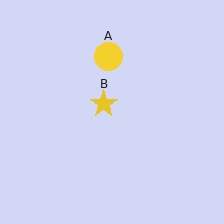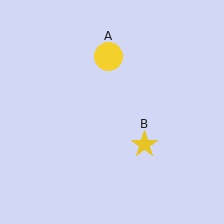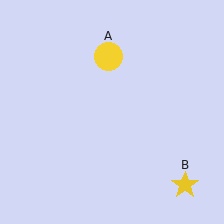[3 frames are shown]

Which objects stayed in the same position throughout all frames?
Yellow circle (object A) remained stationary.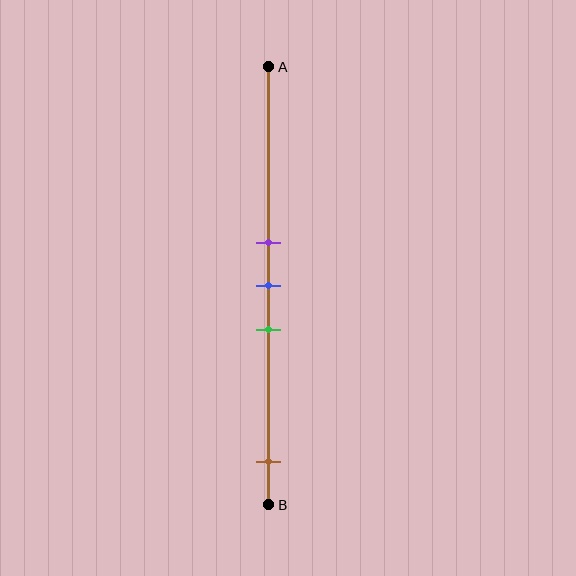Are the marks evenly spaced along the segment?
No, the marks are not evenly spaced.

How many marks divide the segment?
There are 4 marks dividing the segment.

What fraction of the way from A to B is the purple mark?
The purple mark is approximately 40% (0.4) of the way from A to B.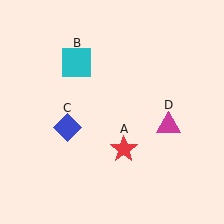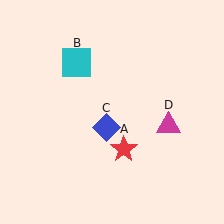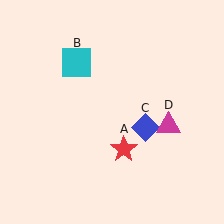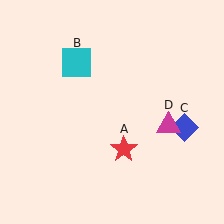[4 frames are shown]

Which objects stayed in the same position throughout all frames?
Red star (object A) and cyan square (object B) and magenta triangle (object D) remained stationary.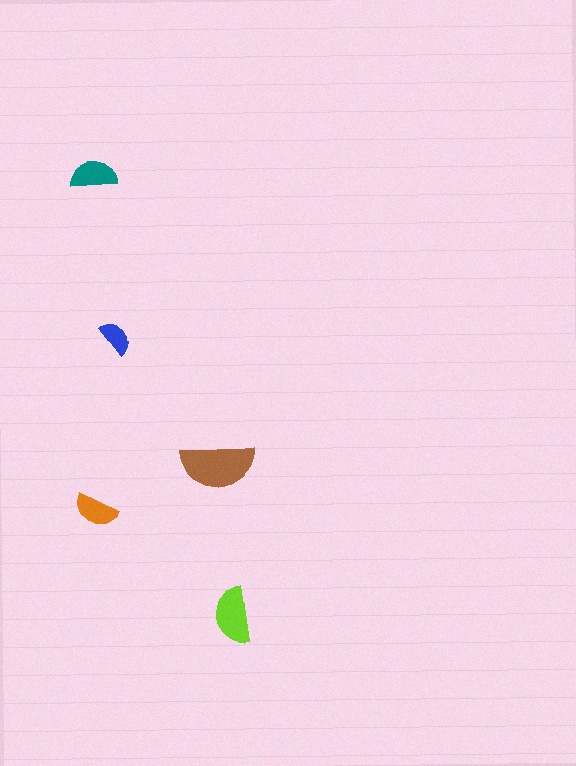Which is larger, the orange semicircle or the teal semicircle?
The teal one.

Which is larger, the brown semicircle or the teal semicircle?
The brown one.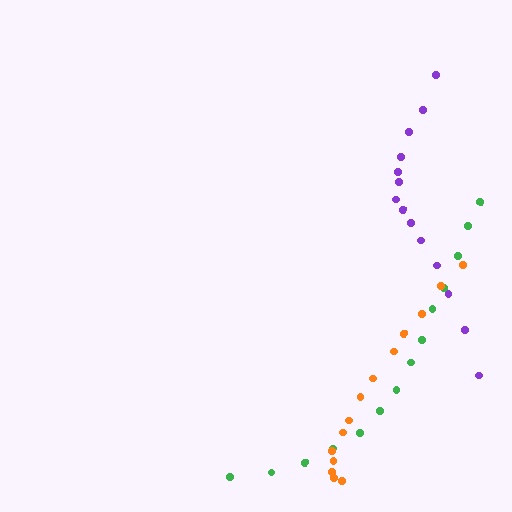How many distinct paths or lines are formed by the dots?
There are 3 distinct paths.